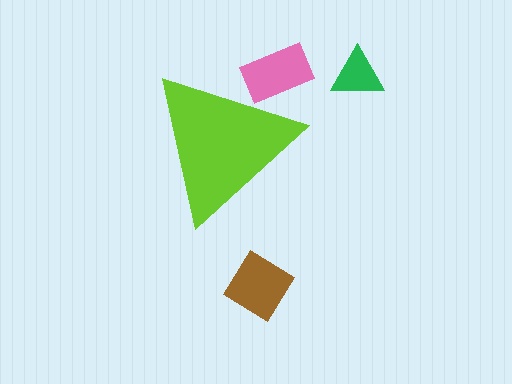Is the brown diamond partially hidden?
No, the brown diamond is fully visible.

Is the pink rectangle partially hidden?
Yes, the pink rectangle is partially hidden behind the lime triangle.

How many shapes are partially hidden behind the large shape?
1 shape is partially hidden.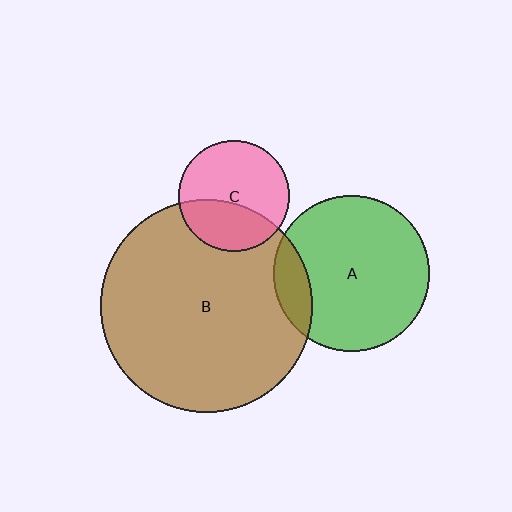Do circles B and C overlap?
Yes.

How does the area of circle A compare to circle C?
Approximately 2.0 times.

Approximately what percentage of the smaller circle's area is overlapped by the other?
Approximately 35%.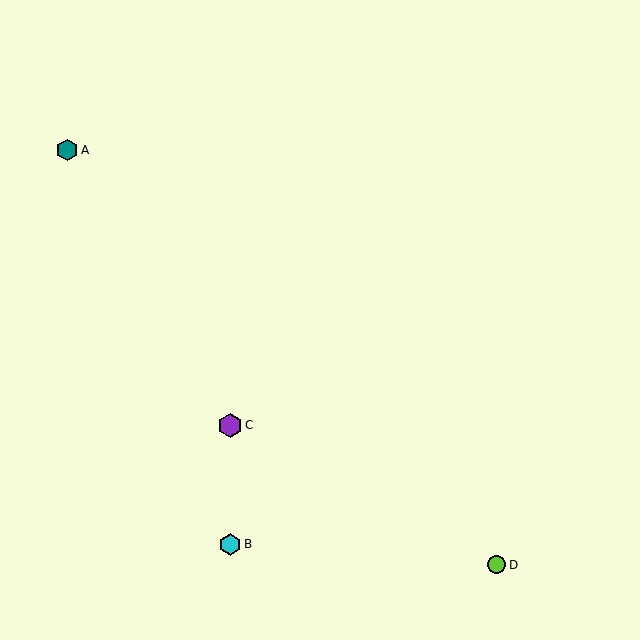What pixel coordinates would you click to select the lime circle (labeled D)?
Click at (497, 565) to select the lime circle D.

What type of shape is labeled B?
Shape B is a cyan hexagon.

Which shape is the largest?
The purple hexagon (labeled C) is the largest.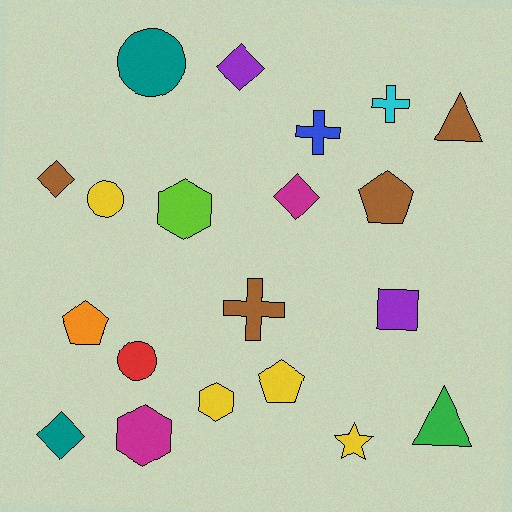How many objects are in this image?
There are 20 objects.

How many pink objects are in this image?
There are no pink objects.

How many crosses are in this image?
There are 3 crosses.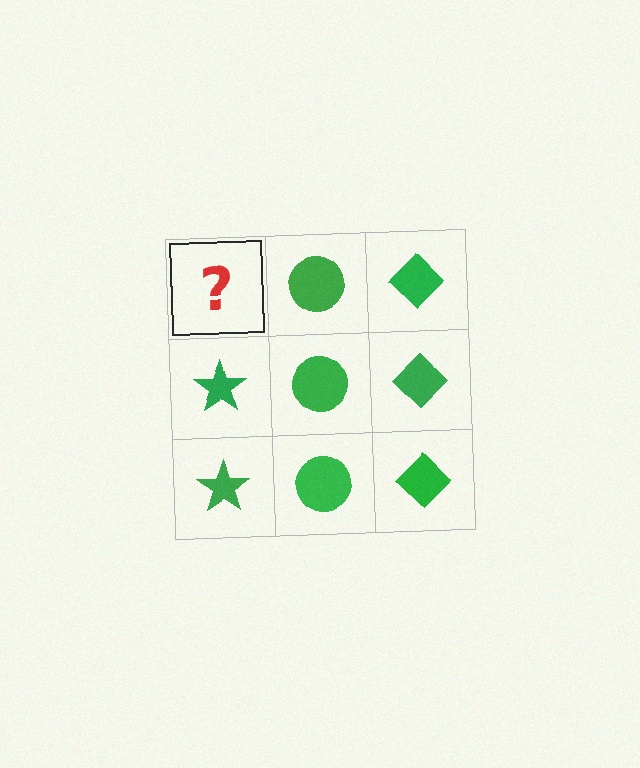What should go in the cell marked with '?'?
The missing cell should contain a green star.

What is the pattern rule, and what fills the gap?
The rule is that each column has a consistent shape. The gap should be filled with a green star.